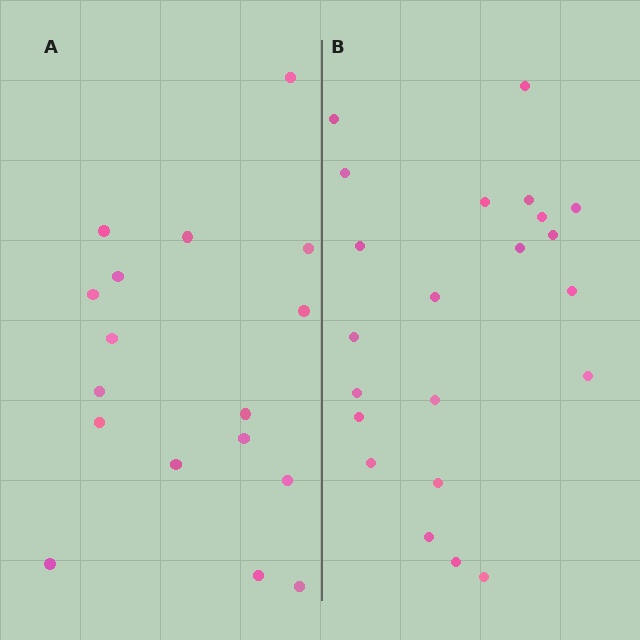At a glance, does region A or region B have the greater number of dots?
Region B (the right region) has more dots.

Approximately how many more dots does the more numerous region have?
Region B has about 5 more dots than region A.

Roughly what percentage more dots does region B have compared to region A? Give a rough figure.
About 30% more.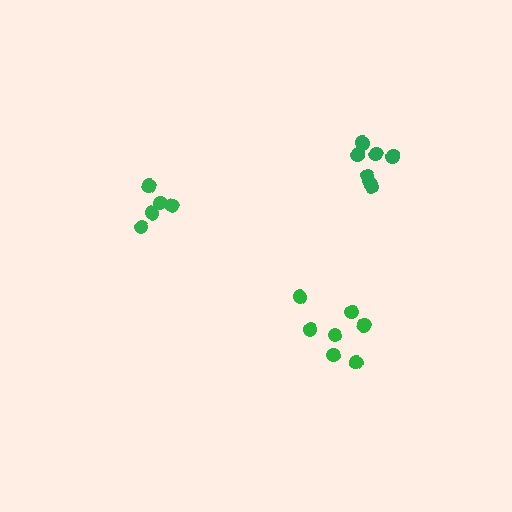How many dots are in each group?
Group 1: 7 dots, Group 2: 5 dots, Group 3: 8 dots (20 total).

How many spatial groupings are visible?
There are 3 spatial groupings.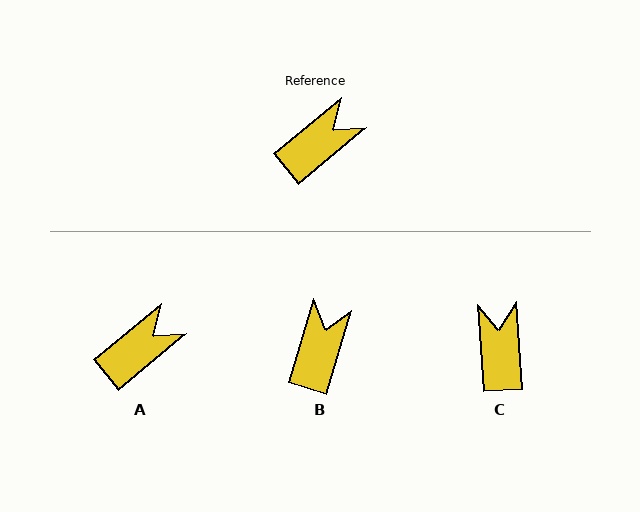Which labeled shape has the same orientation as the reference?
A.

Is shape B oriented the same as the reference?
No, it is off by about 33 degrees.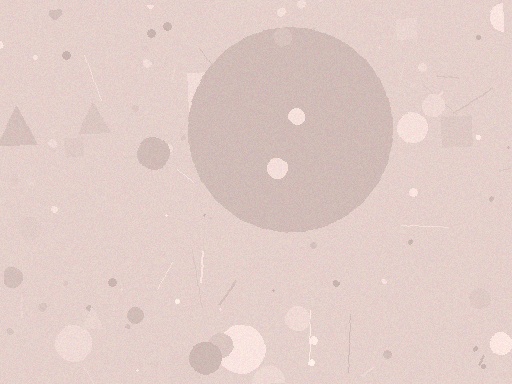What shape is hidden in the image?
A circle is hidden in the image.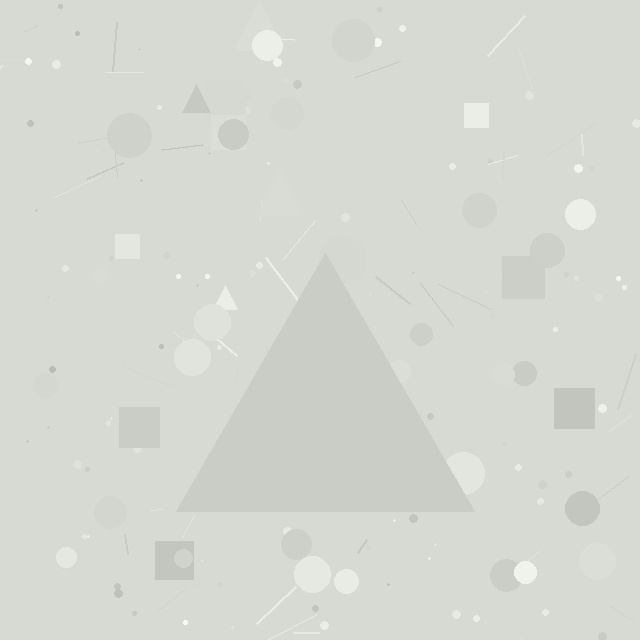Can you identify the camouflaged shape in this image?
The camouflaged shape is a triangle.